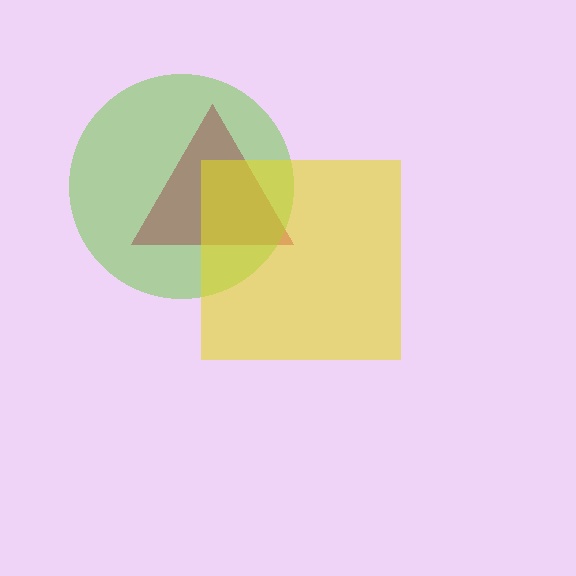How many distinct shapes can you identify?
There are 3 distinct shapes: a magenta triangle, a lime circle, a yellow square.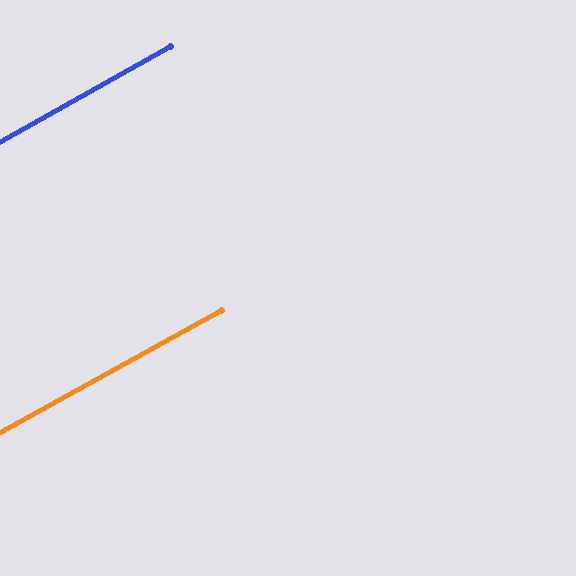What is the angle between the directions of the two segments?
Approximately 1 degree.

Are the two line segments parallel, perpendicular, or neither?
Parallel — their directions differ by only 0.6°.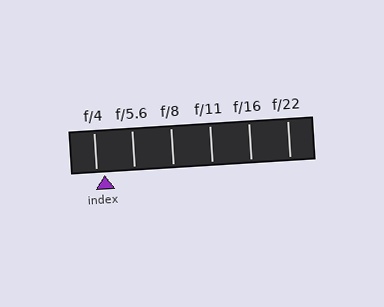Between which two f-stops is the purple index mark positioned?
The index mark is between f/4 and f/5.6.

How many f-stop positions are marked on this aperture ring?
There are 6 f-stop positions marked.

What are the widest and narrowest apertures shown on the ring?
The widest aperture shown is f/4 and the narrowest is f/22.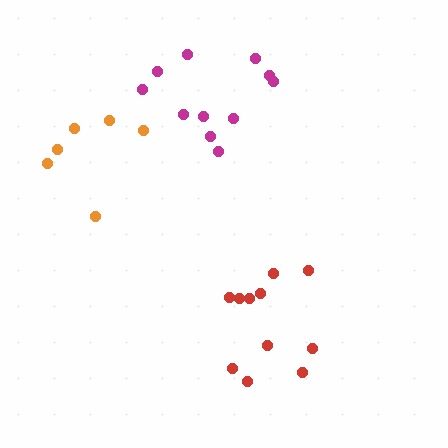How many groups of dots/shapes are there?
There are 3 groups.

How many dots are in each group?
Group 1: 11 dots, Group 2: 6 dots, Group 3: 11 dots (28 total).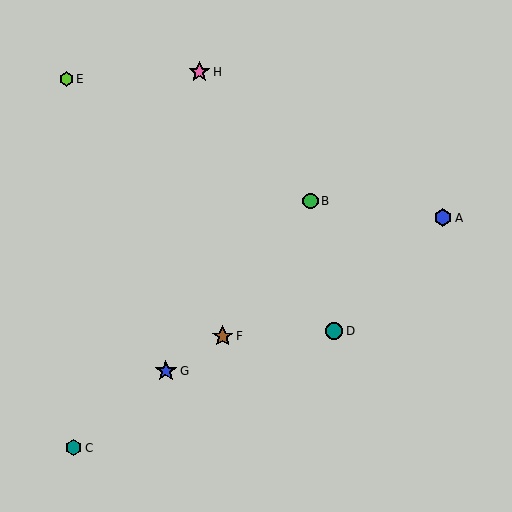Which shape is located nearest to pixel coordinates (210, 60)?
The pink star (labeled H) at (199, 72) is nearest to that location.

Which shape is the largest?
The blue star (labeled G) is the largest.